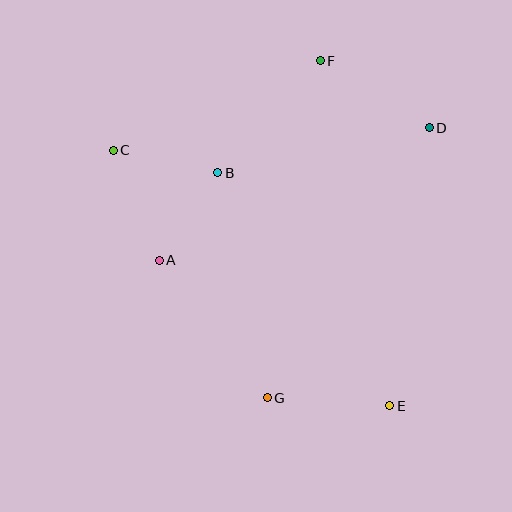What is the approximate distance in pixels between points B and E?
The distance between B and E is approximately 290 pixels.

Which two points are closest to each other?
Points A and B are closest to each other.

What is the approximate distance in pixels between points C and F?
The distance between C and F is approximately 225 pixels.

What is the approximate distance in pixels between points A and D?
The distance between A and D is approximately 301 pixels.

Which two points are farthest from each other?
Points C and E are farthest from each other.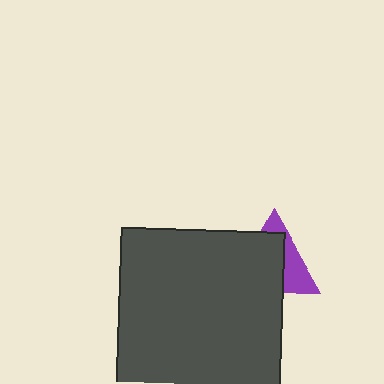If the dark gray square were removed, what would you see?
You would see the complete purple triangle.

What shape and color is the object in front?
The object in front is a dark gray square.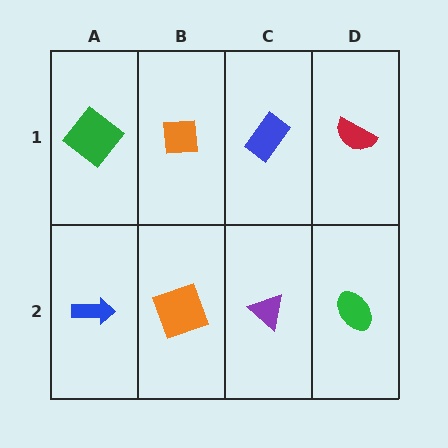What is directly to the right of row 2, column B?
A purple triangle.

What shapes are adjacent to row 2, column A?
A green diamond (row 1, column A), an orange square (row 2, column B).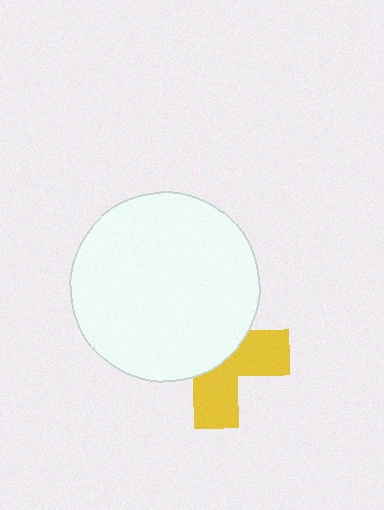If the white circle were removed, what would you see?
You would see the complete yellow cross.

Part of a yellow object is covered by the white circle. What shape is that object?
It is a cross.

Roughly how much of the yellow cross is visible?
A small part of it is visible (roughly 44%).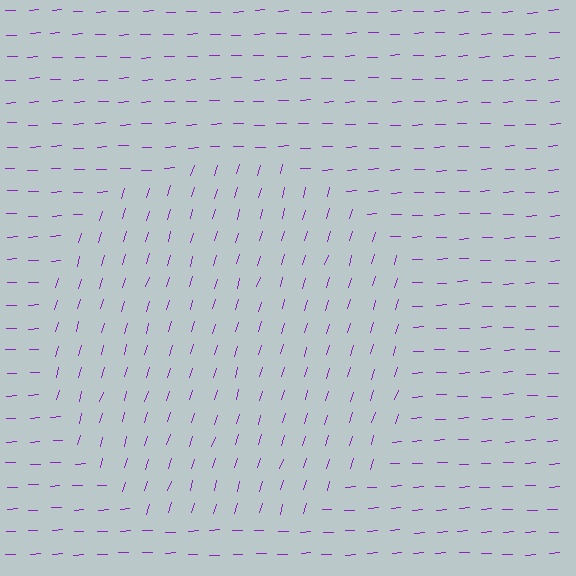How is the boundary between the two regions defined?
The boundary is defined purely by a change in line orientation (approximately 70 degrees difference). All lines are the same color and thickness.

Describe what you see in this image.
The image is filled with small purple line segments. A circle region in the image has lines oriented differently from the surrounding lines, creating a visible texture boundary.